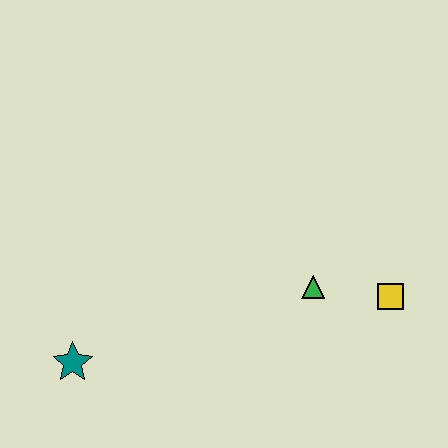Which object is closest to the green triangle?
The yellow square is closest to the green triangle.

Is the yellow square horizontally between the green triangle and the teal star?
No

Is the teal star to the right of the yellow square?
No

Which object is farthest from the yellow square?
The teal star is farthest from the yellow square.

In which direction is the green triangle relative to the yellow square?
The green triangle is to the left of the yellow square.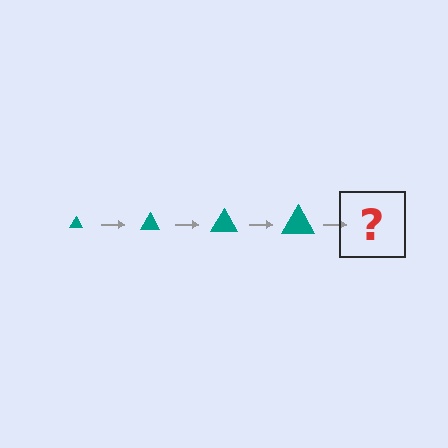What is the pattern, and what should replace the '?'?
The pattern is that the triangle gets progressively larger each step. The '?' should be a teal triangle, larger than the previous one.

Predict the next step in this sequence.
The next step is a teal triangle, larger than the previous one.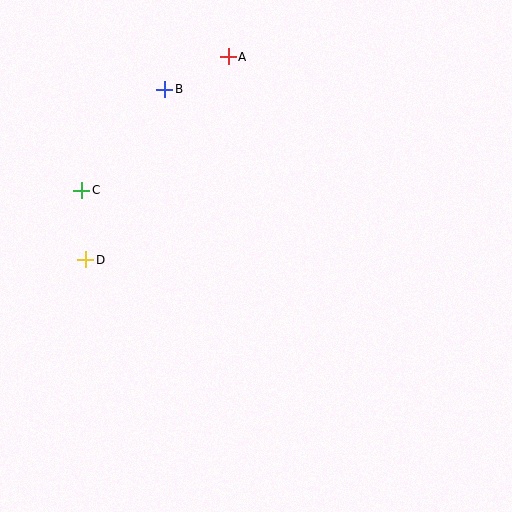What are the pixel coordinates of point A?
Point A is at (228, 57).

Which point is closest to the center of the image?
Point D at (86, 260) is closest to the center.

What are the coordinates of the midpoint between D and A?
The midpoint between D and A is at (157, 158).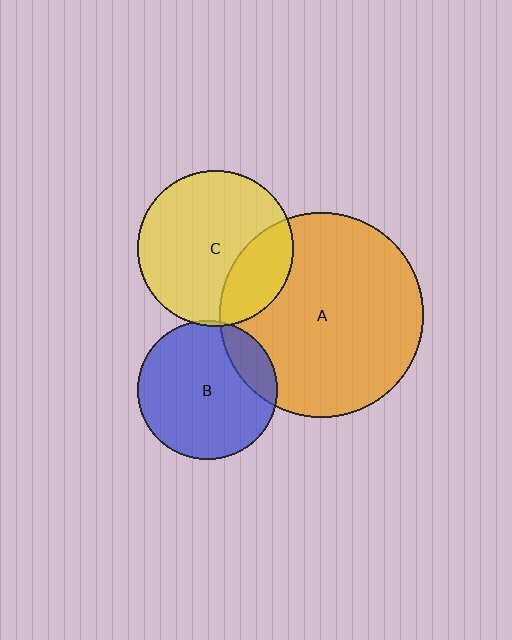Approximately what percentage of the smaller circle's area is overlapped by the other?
Approximately 25%.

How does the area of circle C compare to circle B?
Approximately 1.2 times.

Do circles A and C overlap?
Yes.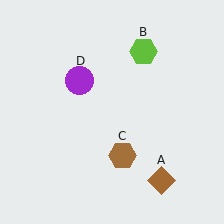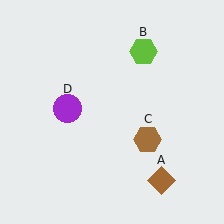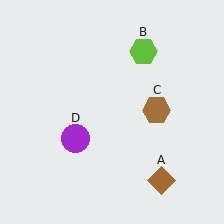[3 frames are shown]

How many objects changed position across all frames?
2 objects changed position: brown hexagon (object C), purple circle (object D).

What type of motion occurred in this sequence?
The brown hexagon (object C), purple circle (object D) rotated counterclockwise around the center of the scene.